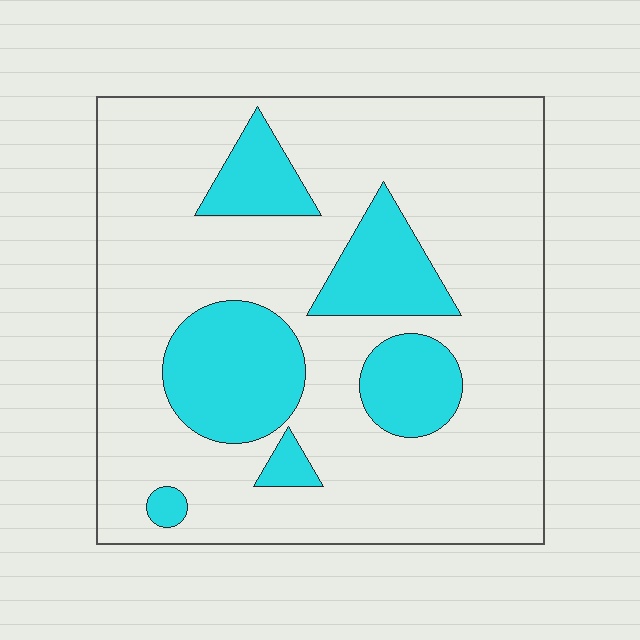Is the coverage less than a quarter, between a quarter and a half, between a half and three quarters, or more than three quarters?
Less than a quarter.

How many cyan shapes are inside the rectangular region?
6.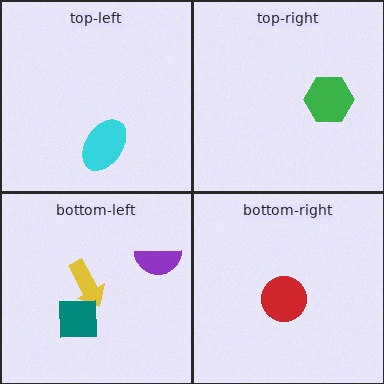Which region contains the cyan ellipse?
The top-left region.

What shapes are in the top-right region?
The green hexagon.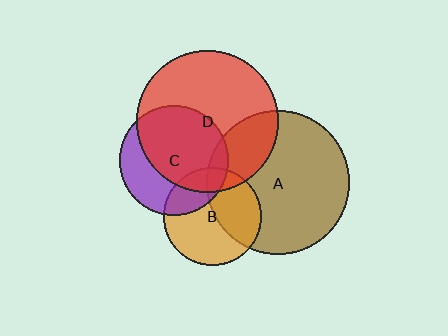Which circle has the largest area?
Circle A (brown).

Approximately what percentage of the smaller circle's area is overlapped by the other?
Approximately 15%.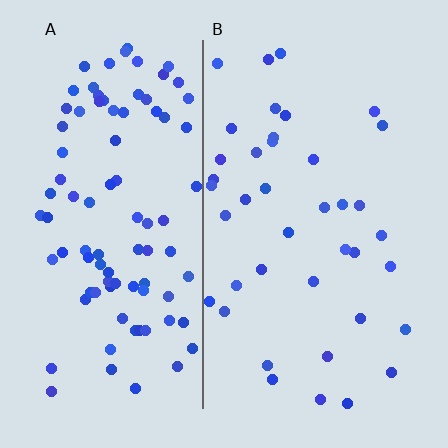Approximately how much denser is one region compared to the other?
Approximately 2.4× — region A over region B.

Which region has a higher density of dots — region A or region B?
A (the left).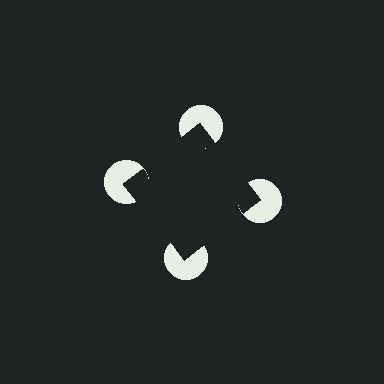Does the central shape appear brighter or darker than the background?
It typically appears slightly darker than the background, even though no actual brightness change is drawn.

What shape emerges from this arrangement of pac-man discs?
An illusory square — its edges are inferred from the aligned wedge cuts in the pac-man discs, not physically drawn.